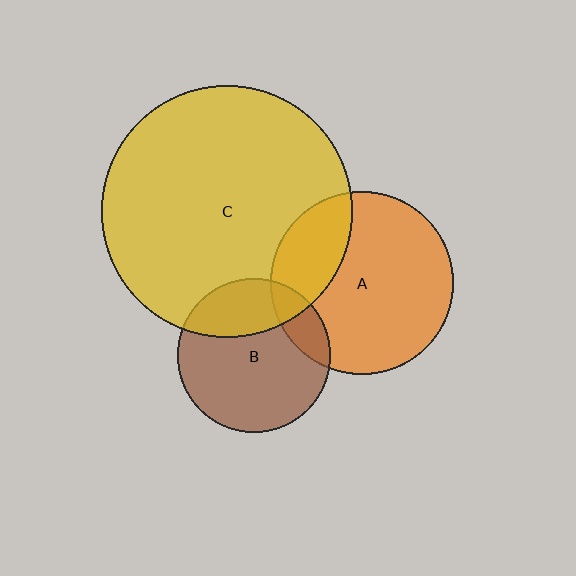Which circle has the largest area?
Circle C (yellow).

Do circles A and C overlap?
Yes.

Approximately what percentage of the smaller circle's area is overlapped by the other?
Approximately 25%.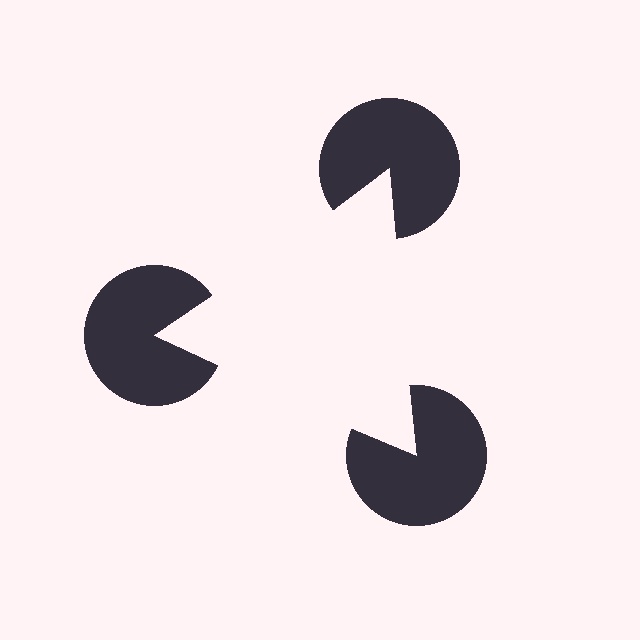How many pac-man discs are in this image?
There are 3 — one at each vertex of the illusory triangle.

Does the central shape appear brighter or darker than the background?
It typically appears slightly brighter than the background, even though no actual brightness change is drawn.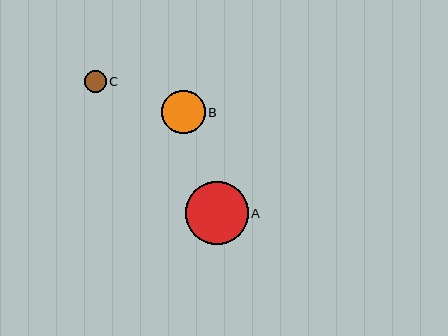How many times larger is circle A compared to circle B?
Circle A is approximately 1.4 times the size of circle B.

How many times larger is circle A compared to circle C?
Circle A is approximately 2.8 times the size of circle C.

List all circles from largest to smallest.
From largest to smallest: A, B, C.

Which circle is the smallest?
Circle C is the smallest with a size of approximately 22 pixels.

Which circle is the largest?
Circle A is the largest with a size of approximately 63 pixels.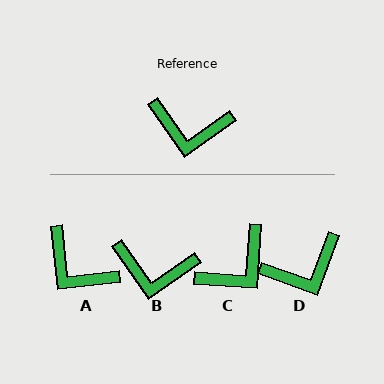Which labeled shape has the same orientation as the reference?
B.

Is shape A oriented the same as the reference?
No, it is off by about 29 degrees.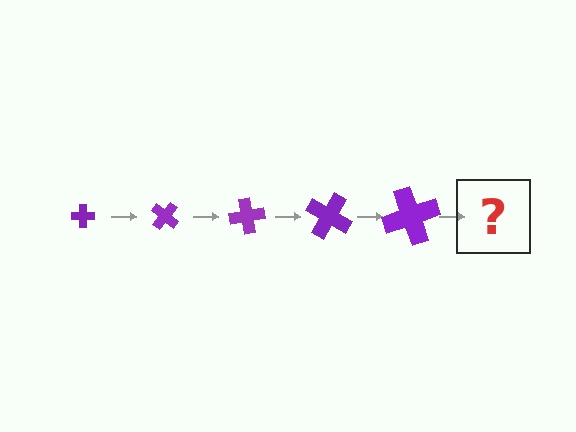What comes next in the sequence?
The next element should be a cross, larger than the previous one and rotated 200 degrees from the start.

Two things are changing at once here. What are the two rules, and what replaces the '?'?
The two rules are that the cross grows larger each step and it rotates 40 degrees each step. The '?' should be a cross, larger than the previous one and rotated 200 degrees from the start.